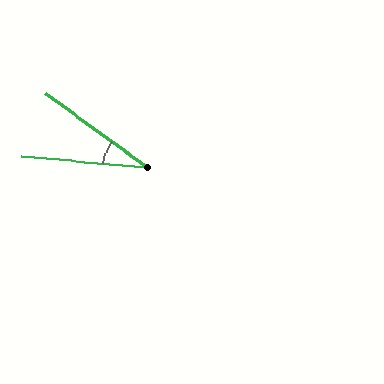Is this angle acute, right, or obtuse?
It is acute.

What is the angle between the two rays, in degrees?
Approximately 31 degrees.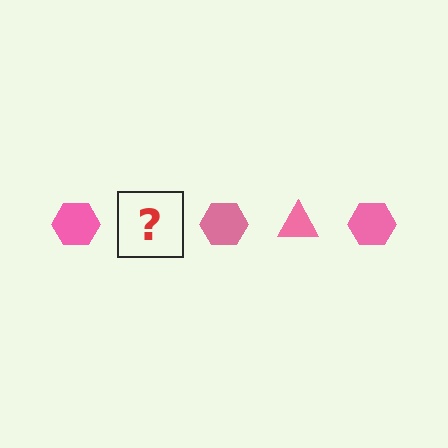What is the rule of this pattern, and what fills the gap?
The rule is that the pattern cycles through hexagon, triangle shapes in pink. The gap should be filled with a pink triangle.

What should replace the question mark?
The question mark should be replaced with a pink triangle.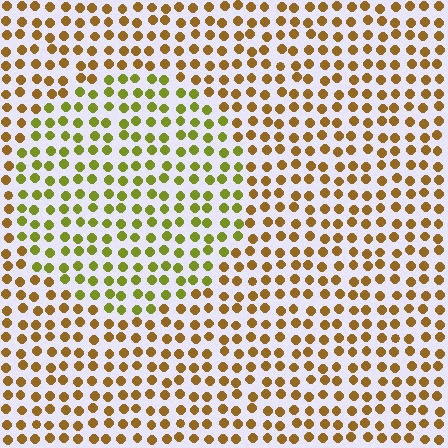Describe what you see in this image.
The image is filled with small brown elements in a uniform arrangement. A circle-shaped region is visible where the elements are tinted to a slightly different hue, forming a subtle color boundary.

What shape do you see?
I see a circle.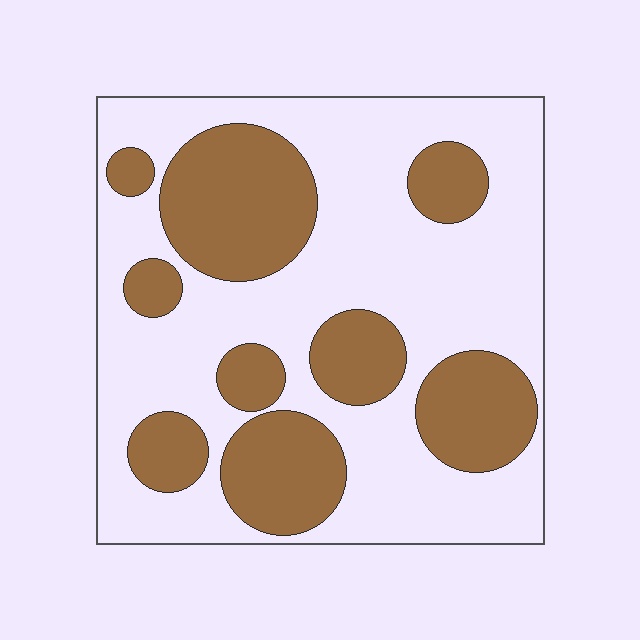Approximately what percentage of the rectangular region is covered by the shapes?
Approximately 35%.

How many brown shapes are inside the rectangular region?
9.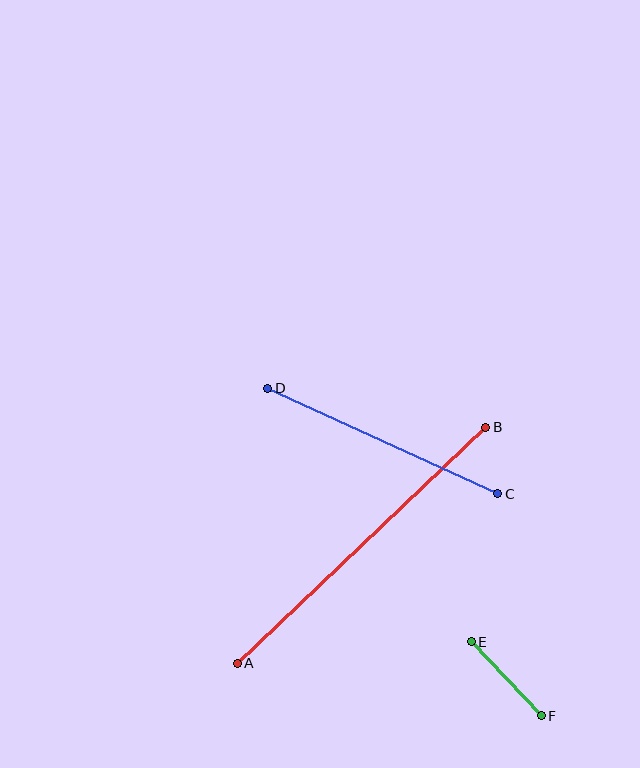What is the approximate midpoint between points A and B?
The midpoint is at approximately (362, 545) pixels.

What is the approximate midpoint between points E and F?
The midpoint is at approximately (506, 679) pixels.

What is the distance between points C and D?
The distance is approximately 253 pixels.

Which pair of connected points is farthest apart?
Points A and B are farthest apart.